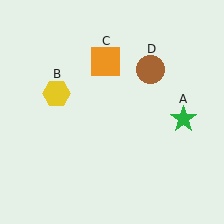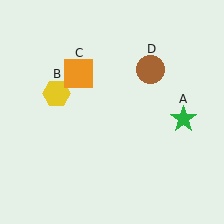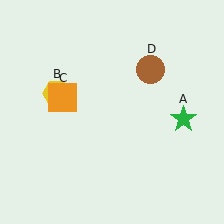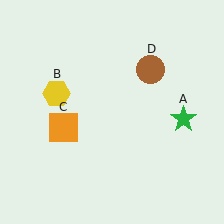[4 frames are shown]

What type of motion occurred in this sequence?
The orange square (object C) rotated counterclockwise around the center of the scene.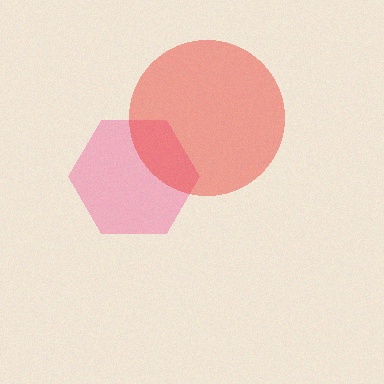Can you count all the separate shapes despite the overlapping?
Yes, there are 2 separate shapes.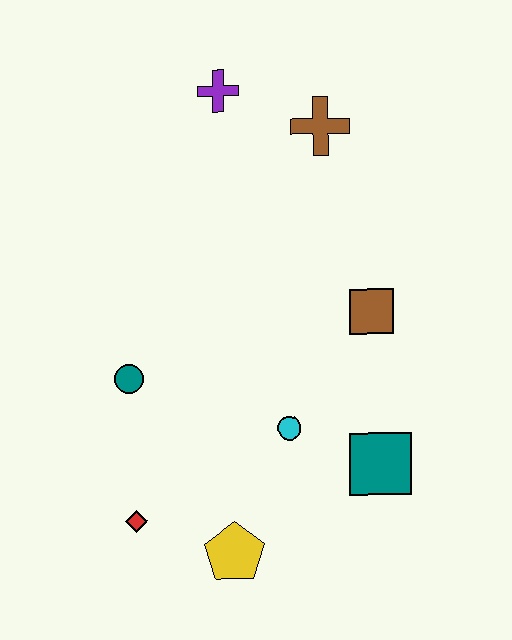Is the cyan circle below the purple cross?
Yes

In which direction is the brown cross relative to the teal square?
The brown cross is above the teal square.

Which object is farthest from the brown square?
The red diamond is farthest from the brown square.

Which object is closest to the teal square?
The cyan circle is closest to the teal square.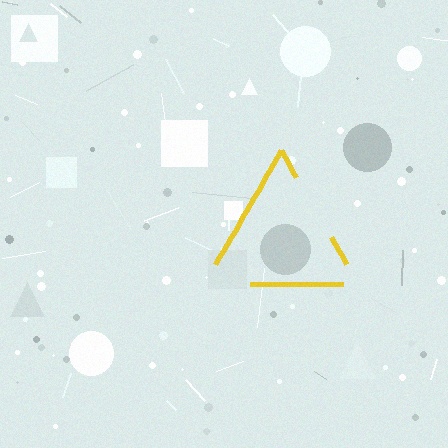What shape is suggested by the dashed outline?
The dashed outline suggests a triangle.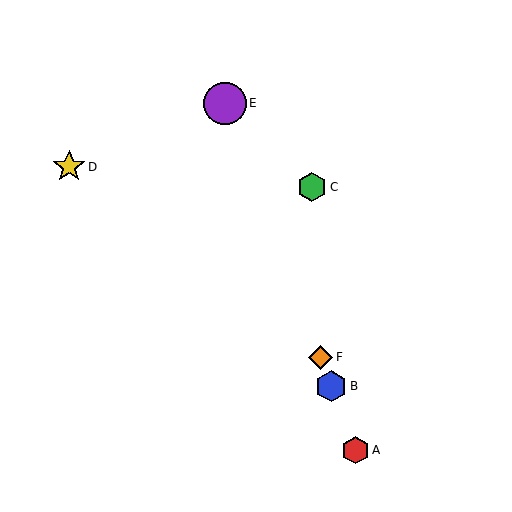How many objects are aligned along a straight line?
4 objects (A, B, E, F) are aligned along a straight line.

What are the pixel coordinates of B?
Object B is at (331, 386).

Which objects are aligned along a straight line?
Objects A, B, E, F are aligned along a straight line.